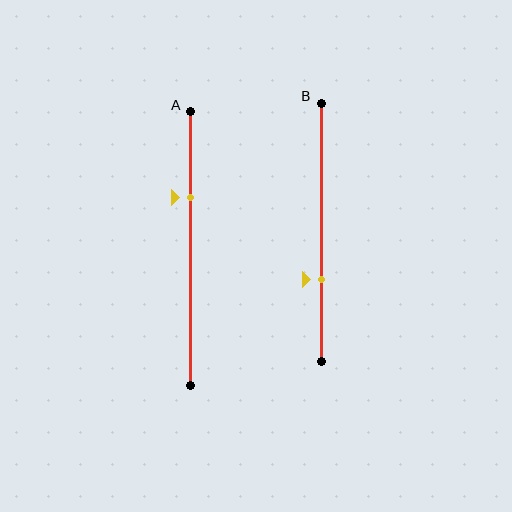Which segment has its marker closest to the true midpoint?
Segment B has its marker closest to the true midpoint.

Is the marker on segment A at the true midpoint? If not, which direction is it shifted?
No, the marker on segment A is shifted upward by about 19% of the segment length.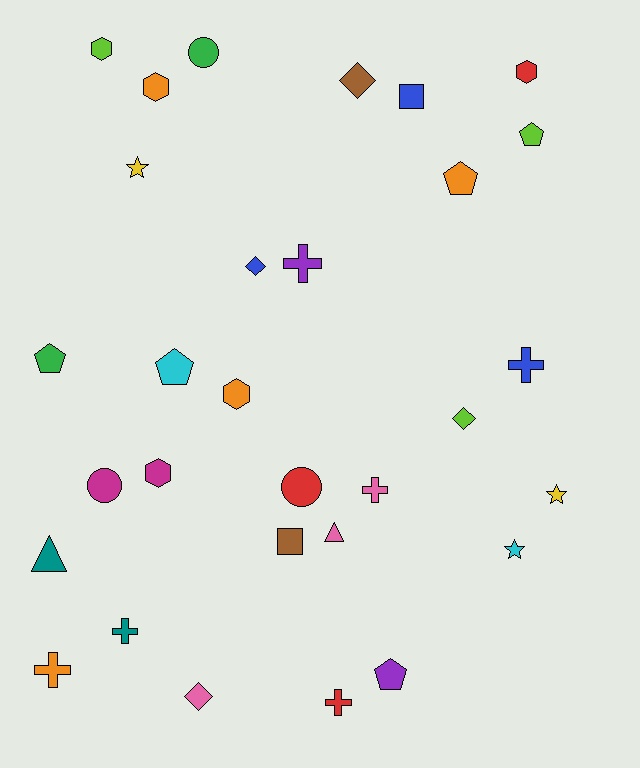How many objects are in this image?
There are 30 objects.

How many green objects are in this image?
There are 2 green objects.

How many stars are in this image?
There are 3 stars.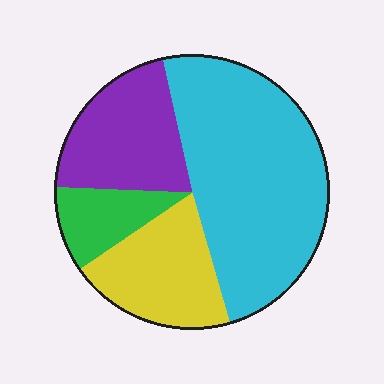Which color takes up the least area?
Green, at roughly 10%.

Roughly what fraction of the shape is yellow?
Yellow covers around 20% of the shape.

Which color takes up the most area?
Cyan, at roughly 50%.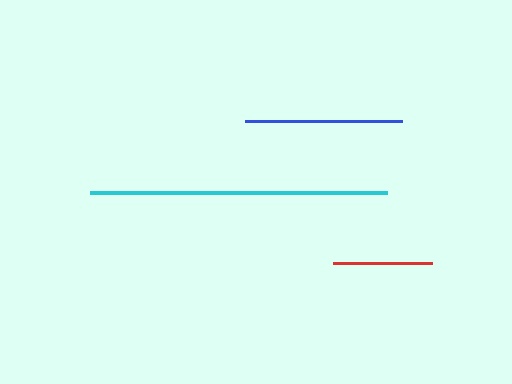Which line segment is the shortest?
The red line is the shortest at approximately 99 pixels.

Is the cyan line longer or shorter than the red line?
The cyan line is longer than the red line.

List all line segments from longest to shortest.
From longest to shortest: cyan, blue, red.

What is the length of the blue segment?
The blue segment is approximately 156 pixels long.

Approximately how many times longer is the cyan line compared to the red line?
The cyan line is approximately 3.0 times the length of the red line.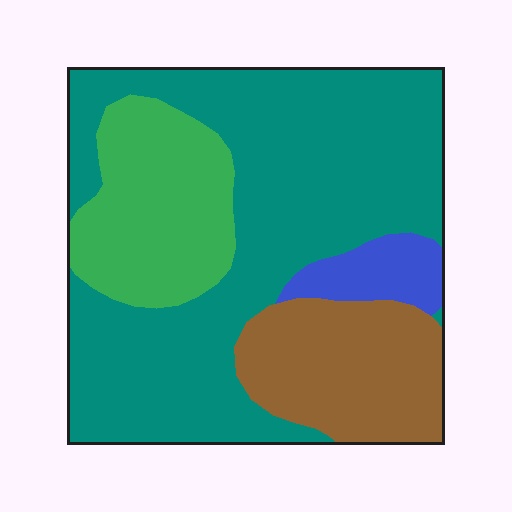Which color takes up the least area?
Blue, at roughly 5%.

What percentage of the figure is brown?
Brown takes up about one fifth (1/5) of the figure.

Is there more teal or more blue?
Teal.